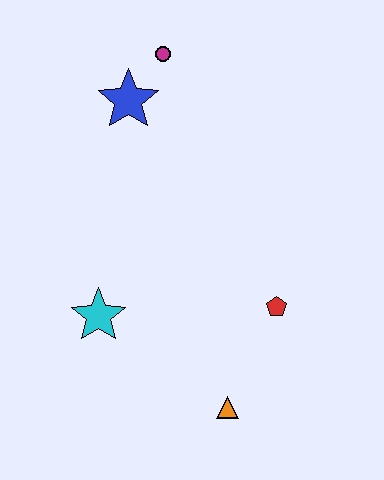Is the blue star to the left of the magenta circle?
Yes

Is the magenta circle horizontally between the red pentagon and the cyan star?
Yes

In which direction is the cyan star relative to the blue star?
The cyan star is below the blue star.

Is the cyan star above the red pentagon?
No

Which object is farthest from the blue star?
The orange triangle is farthest from the blue star.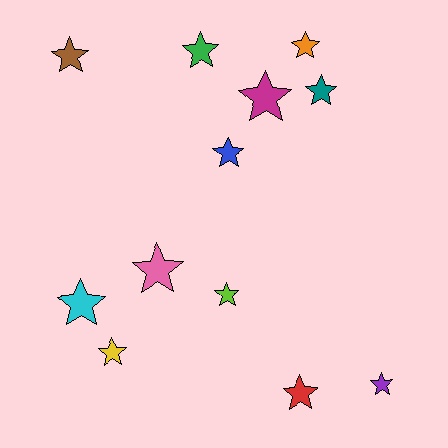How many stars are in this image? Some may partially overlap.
There are 12 stars.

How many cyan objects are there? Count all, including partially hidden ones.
There is 1 cyan object.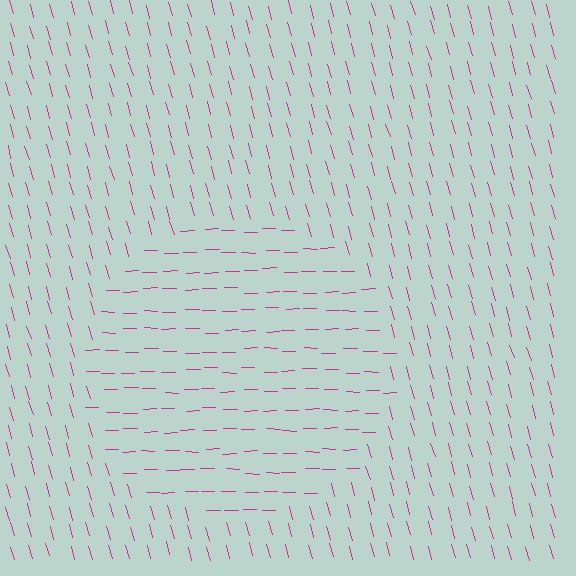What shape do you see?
I see a circle.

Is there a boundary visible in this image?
Yes, there is a texture boundary formed by a change in line orientation.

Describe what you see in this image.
The image is filled with small magenta line segments. A circle region in the image has lines oriented differently from the surrounding lines, creating a visible texture boundary.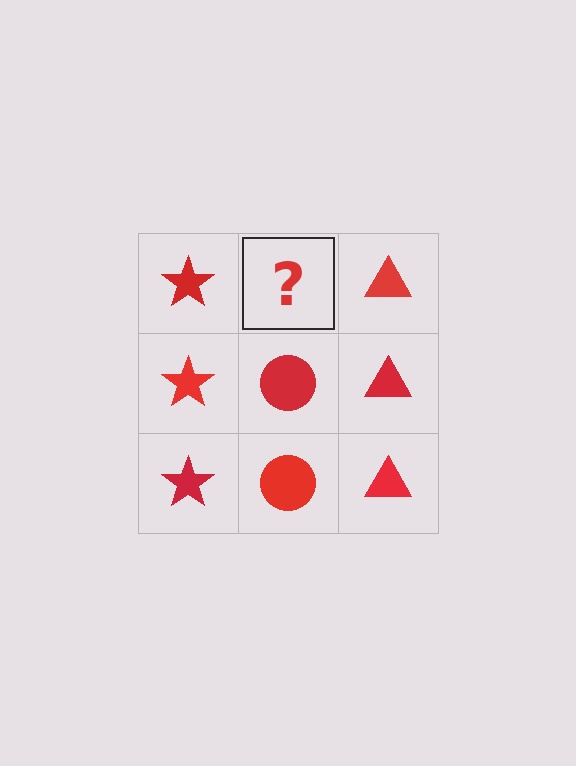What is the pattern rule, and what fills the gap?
The rule is that each column has a consistent shape. The gap should be filled with a red circle.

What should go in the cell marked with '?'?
The missing cell should contain a red circle.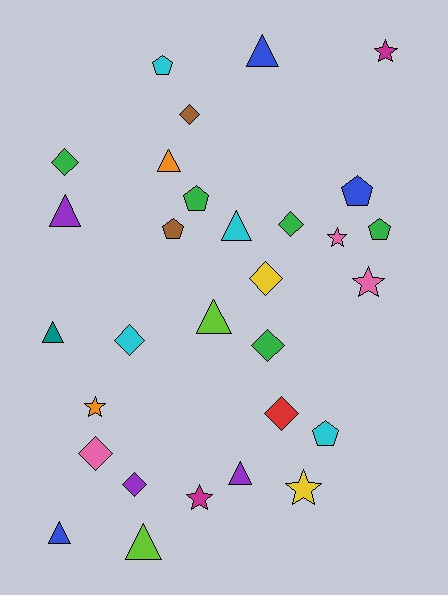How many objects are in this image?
There are 30 objects.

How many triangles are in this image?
There are 9 triangles.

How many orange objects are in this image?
There are 2 orange objects.